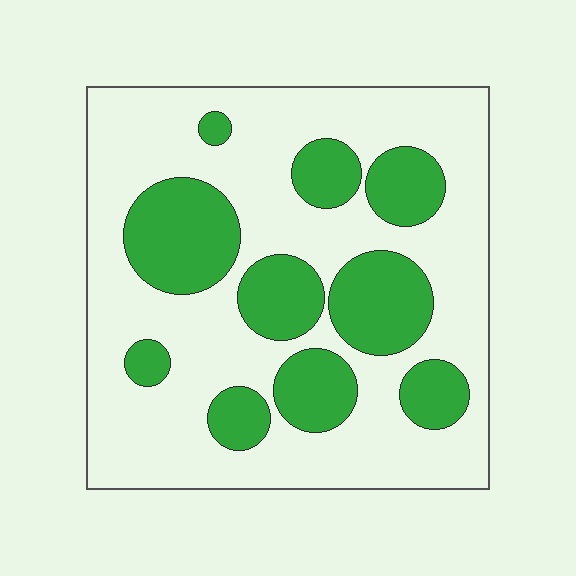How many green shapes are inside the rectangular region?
10.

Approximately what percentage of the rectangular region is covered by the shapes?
Approximately 30%.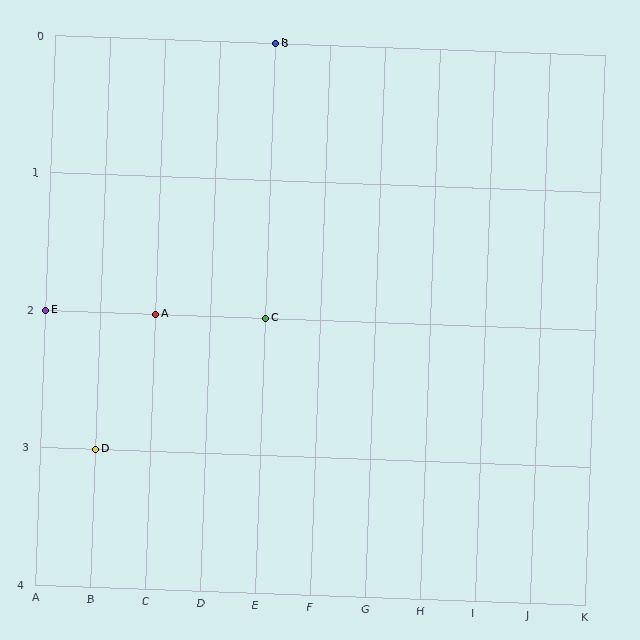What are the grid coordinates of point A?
Point A is at grid coordinates (C, 2).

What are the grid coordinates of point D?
Point D is at grid coordinates (B, 3).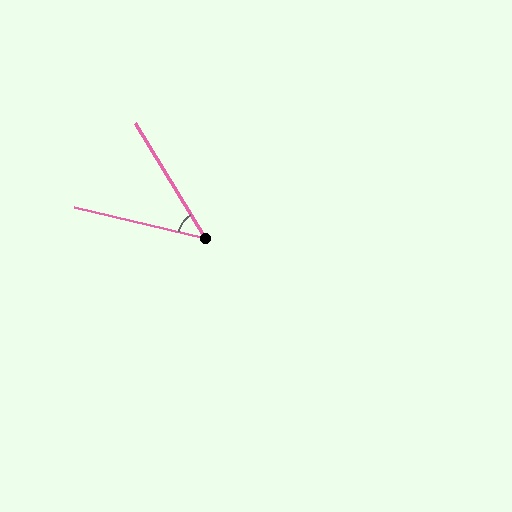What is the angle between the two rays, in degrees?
Approximately 45 degrees.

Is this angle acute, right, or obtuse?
It is acute.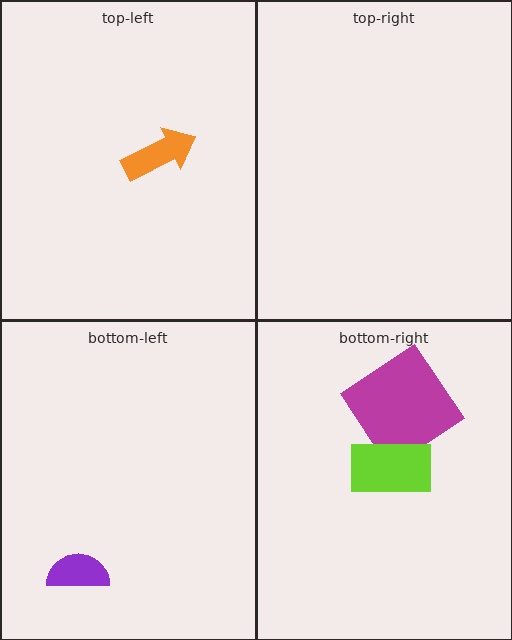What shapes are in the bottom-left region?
The purple semicircle.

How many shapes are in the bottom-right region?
2.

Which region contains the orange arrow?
The top-left region.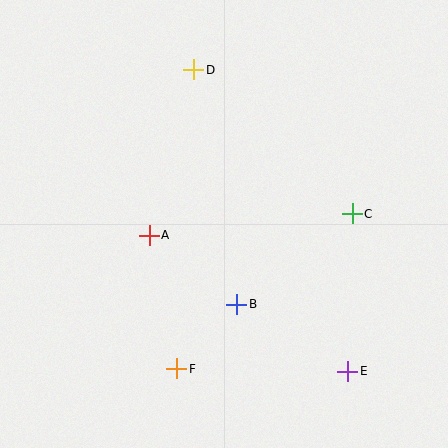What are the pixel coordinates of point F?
Point F is at (177, 369).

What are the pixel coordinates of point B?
Point B is at (237, 304).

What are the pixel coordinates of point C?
Point C is at (352, 214).